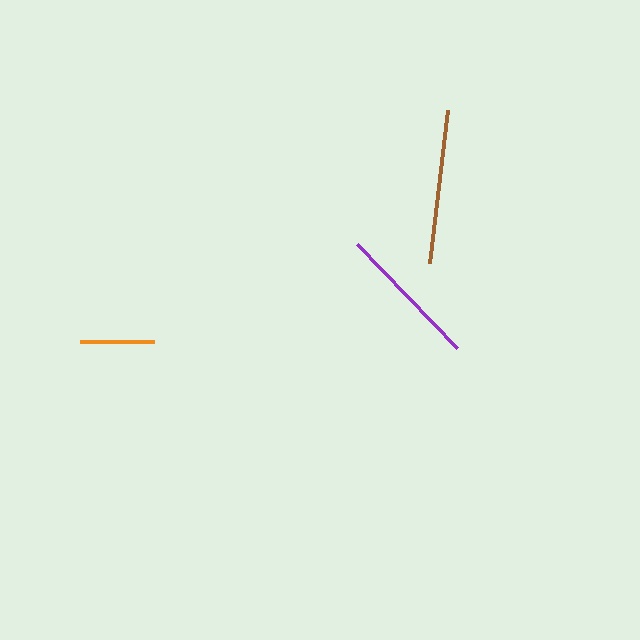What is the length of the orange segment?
The orange segment is approximately 74 pixels long.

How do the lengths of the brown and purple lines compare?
The brown and purple lines are approximately the same length.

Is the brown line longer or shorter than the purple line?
The brown line is longer than the purple line.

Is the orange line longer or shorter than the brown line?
The brown line is longer than the orange line.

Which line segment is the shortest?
The orange line is the shortest at approximately 74 pixels.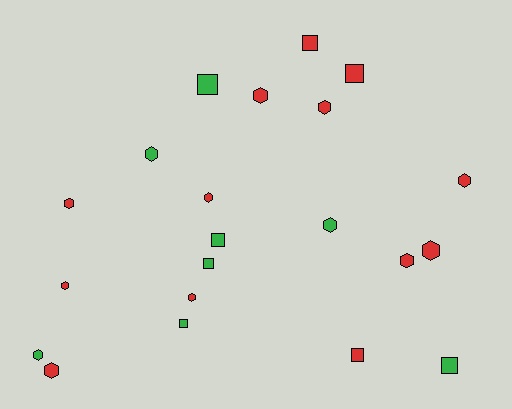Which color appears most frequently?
Red, with 13 objects.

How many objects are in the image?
There are 21 objects.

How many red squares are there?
There are 3 red squares.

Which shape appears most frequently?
Hexagon, with 13 objects.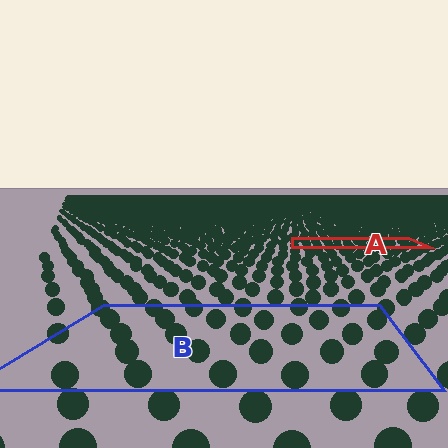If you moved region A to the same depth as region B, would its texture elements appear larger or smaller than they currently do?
They would appear larger. At a closer depth, the same texture elements are projected at a bigger on-screen size.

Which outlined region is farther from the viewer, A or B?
Region A is farther from the viewer — the texture elements inside it appear smaller and more densely packed.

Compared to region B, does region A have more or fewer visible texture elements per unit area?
Region A has more texture elements per unit area — they are packed more densely because it is farther away.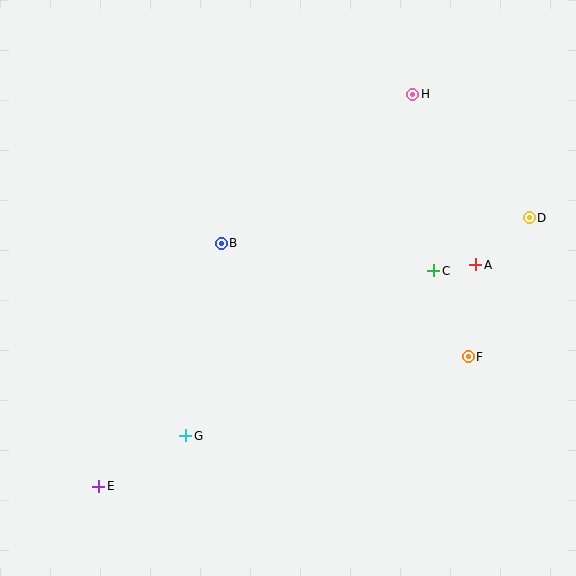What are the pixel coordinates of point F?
Point F is at (468, 357).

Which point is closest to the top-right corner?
Point H is closest to the top-right corner.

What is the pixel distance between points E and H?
The distance between E and H is 502 pixels.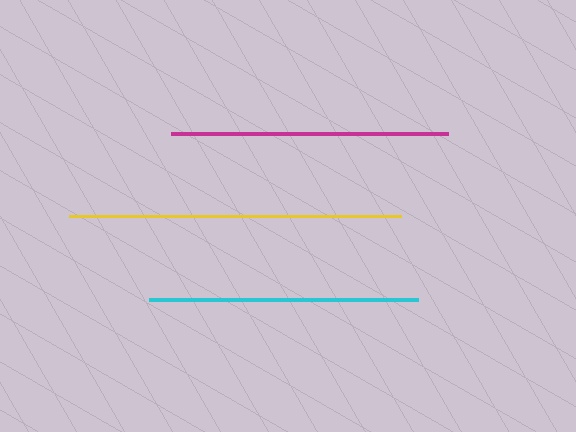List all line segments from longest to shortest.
From longest to shortest: yellow, magenta, cyan.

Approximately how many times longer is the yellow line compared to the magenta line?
The yellow line is approximately 1.2 times the length of the magenta line.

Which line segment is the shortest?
The cyan line is the shortest at approximately 268 pixels.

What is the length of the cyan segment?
The cyan segment is approximately 268 pixels long.